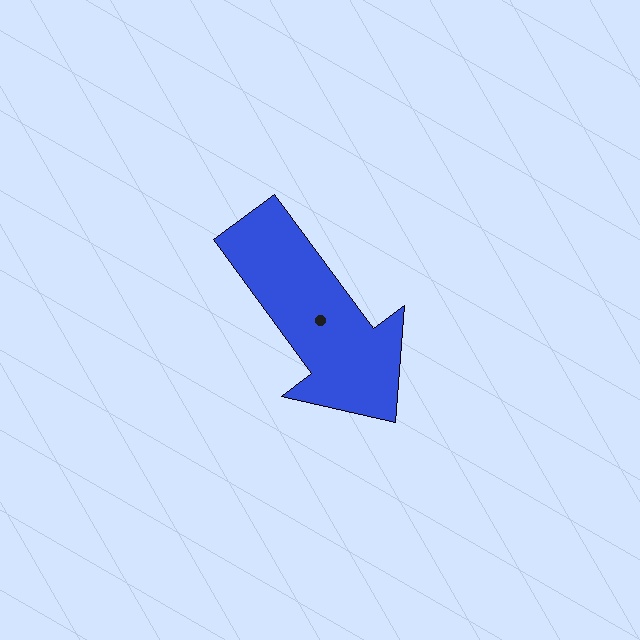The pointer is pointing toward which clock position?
Roughly 5 o'clock.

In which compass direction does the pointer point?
Southeast.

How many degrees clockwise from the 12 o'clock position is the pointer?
Approximately 144 degrees.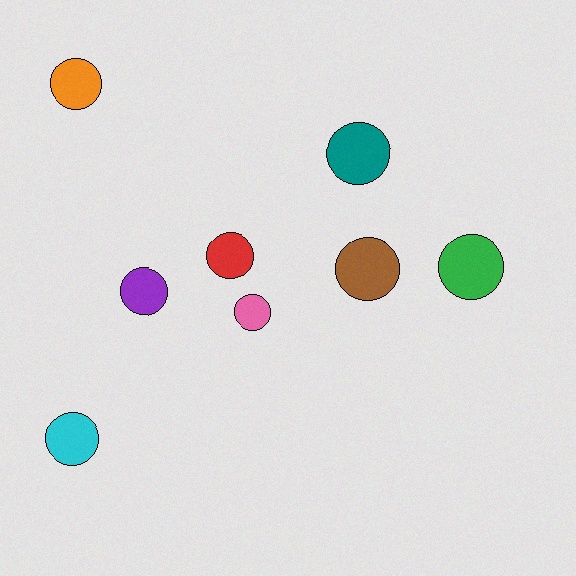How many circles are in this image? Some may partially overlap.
There are 8 circles.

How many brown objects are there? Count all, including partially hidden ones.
There is 1 brown object.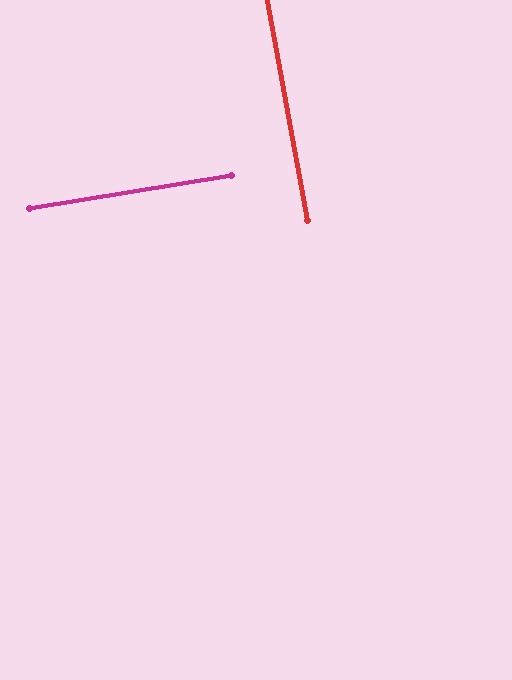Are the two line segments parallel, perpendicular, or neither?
Perpendicular — they meet at approximately 89°.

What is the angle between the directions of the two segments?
Approximately 89 degrees.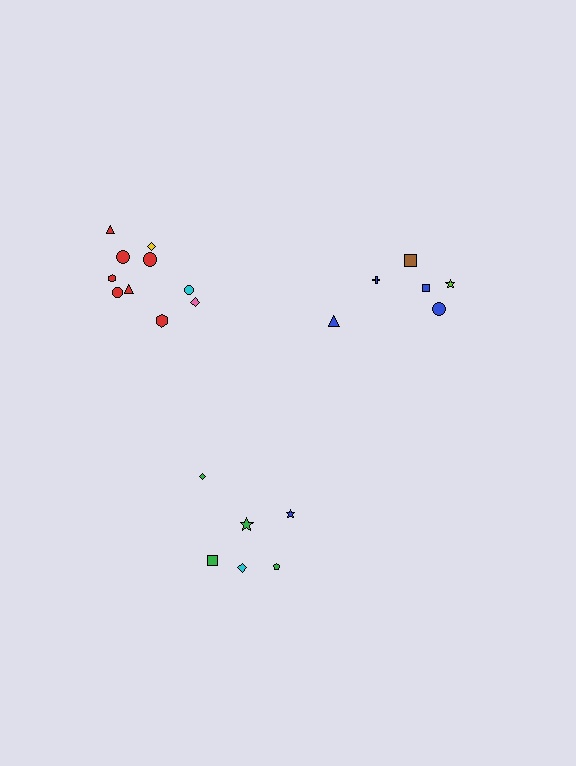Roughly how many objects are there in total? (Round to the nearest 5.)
Roughly 20 objects in total.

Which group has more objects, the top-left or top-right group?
The top-left group.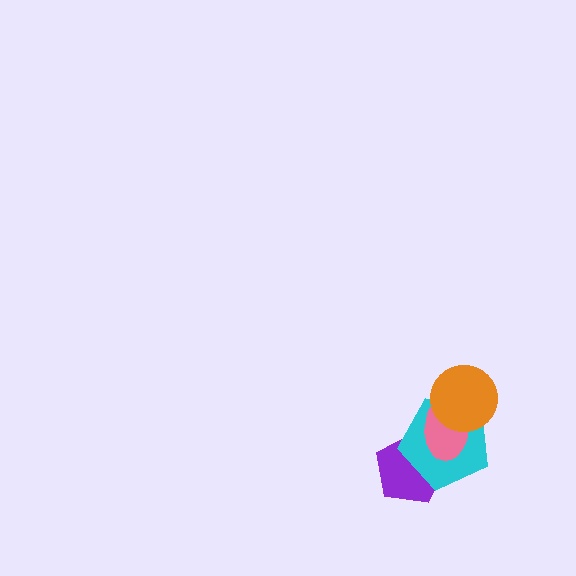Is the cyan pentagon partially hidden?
Yes, it is partially covered by another shape.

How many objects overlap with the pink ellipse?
3 objects overlap with the pink ellipse.